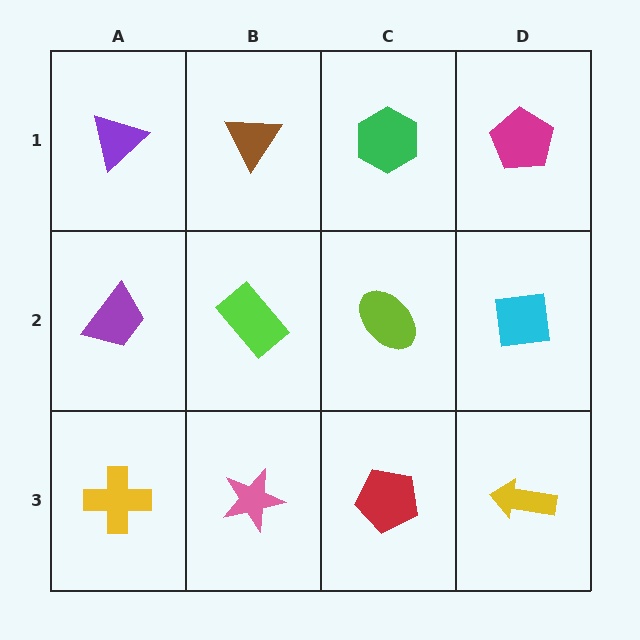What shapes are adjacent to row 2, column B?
A brown triangle (row 1, column B), a pink star (row 3, column B), a purple trapezoid (row 2, column A), a lime ellipse (row 2, column C).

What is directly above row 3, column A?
A purple trapezoid.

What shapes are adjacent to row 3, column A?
A purple trapezoid (row 2, column A), a pink star (row 3, column B).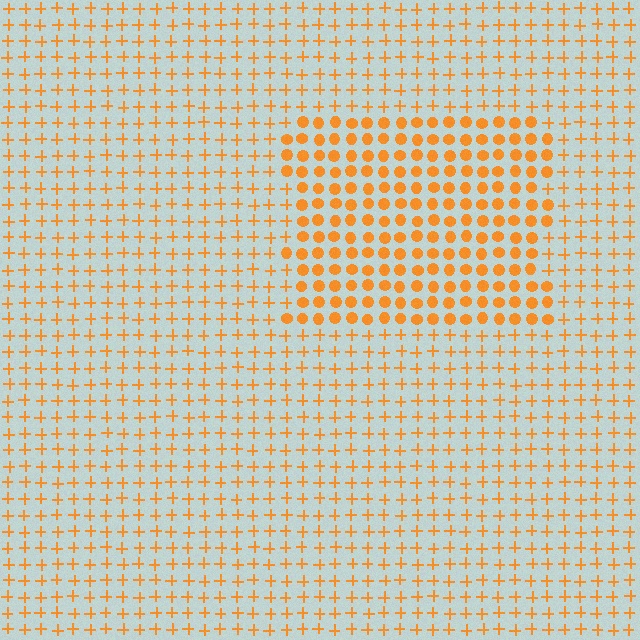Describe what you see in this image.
The image is filled with small orange elements arranged in a uniform grid. A rectangle-shaped region contains circles, while the surrounding area contains plus signs. The boundary is defined purely by the change in element shape.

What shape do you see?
I see a rectangle.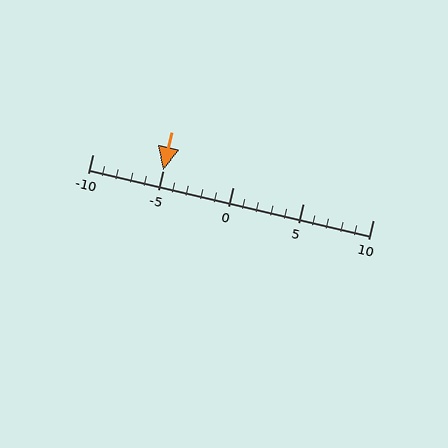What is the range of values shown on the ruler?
The ruler shows values from -10 to 10.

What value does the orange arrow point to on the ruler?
The orange arrow points to approximately -5.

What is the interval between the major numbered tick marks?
The major tick marks are spaced 5 units apart.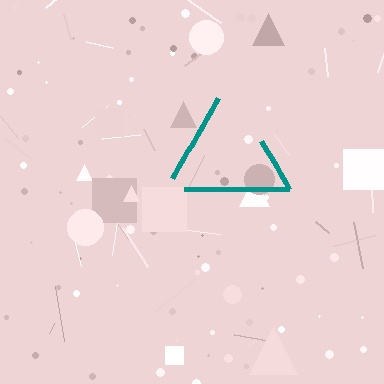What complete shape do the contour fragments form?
The contour fragments form a triangle.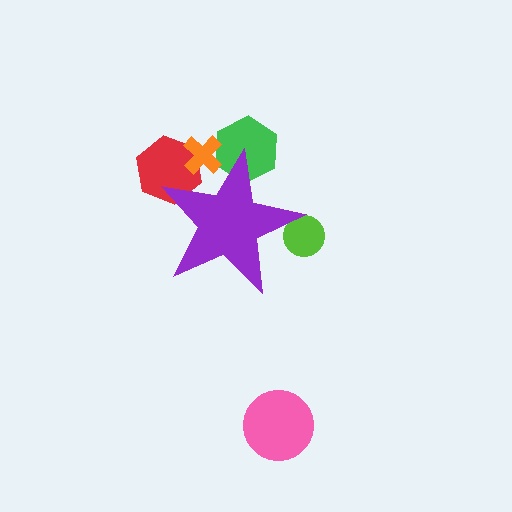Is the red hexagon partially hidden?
Yes, the red hexagon is partially hidden behind the purple star.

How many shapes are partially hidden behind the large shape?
4 shapes are partially hidden.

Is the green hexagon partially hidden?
Yes, the green hexagon is partially hidden behind the purple star.